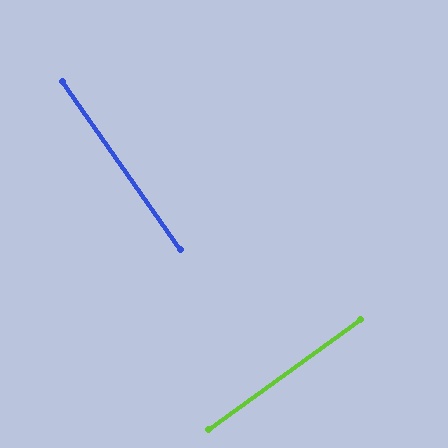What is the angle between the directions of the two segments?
Approximately 89 degrees.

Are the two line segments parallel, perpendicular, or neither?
Perpendicular — they meet at approximately 89°.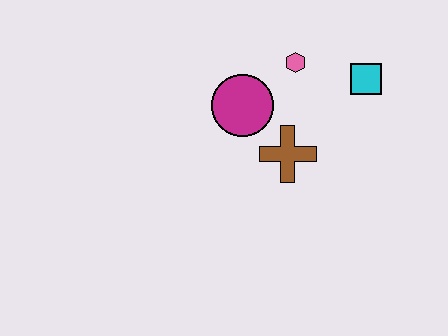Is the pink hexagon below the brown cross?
No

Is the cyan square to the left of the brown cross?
No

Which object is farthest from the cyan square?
The magenta circle is farthest from the cyan square.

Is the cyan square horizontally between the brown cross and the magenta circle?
No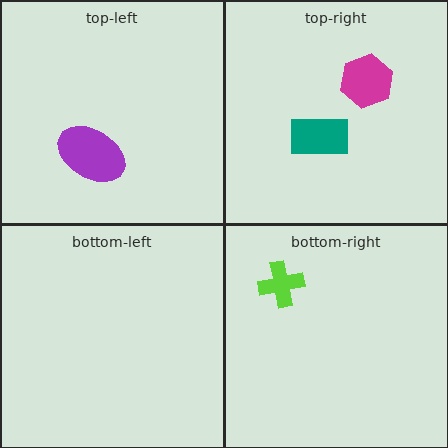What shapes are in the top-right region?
The magenta hexagon, the teal rectangle.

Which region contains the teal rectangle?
The top-right region.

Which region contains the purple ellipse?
The top-left region.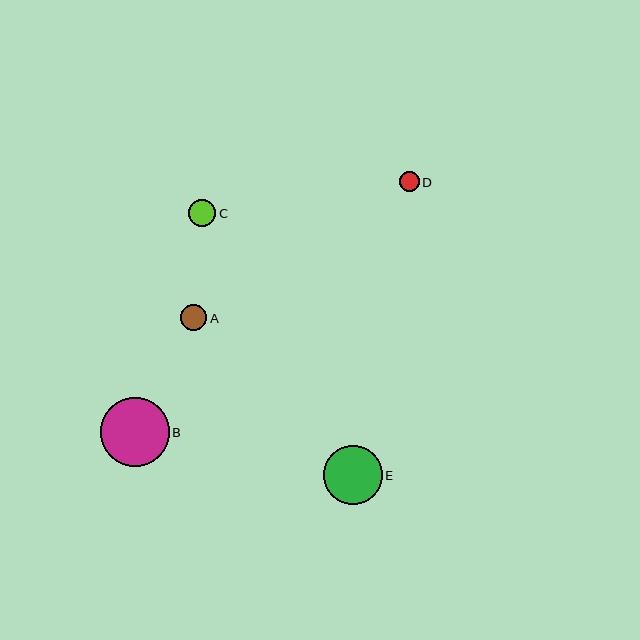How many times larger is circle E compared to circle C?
Circle E is approximately 2.2 times the size of circle C.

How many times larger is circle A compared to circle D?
Circle A is approximately 1.3 times the size of circle D.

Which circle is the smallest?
Circle D is the smallest with a size of approximately 20 pixels.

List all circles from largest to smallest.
From largest to smallest: B, E, C, A, D.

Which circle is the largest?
Circle B is the largest with a size of approximately 69 pixels.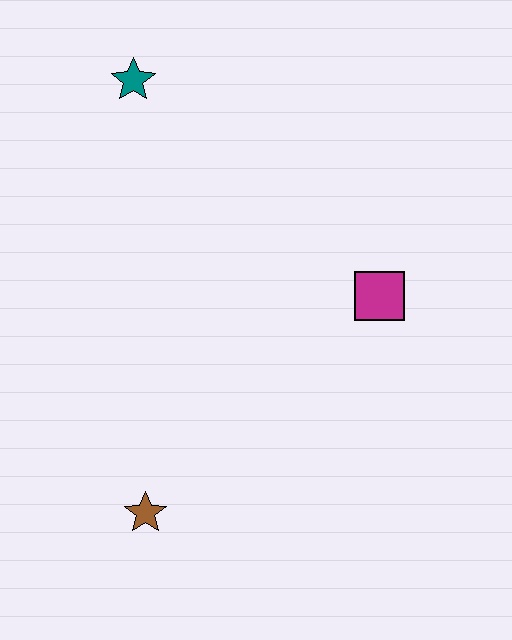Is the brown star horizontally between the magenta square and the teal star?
Yes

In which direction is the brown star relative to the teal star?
The brown star is below the teal star.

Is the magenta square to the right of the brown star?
Yes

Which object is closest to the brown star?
The magenta square is closest to the brown star.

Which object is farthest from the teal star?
The brown star is farthest from the teal star.